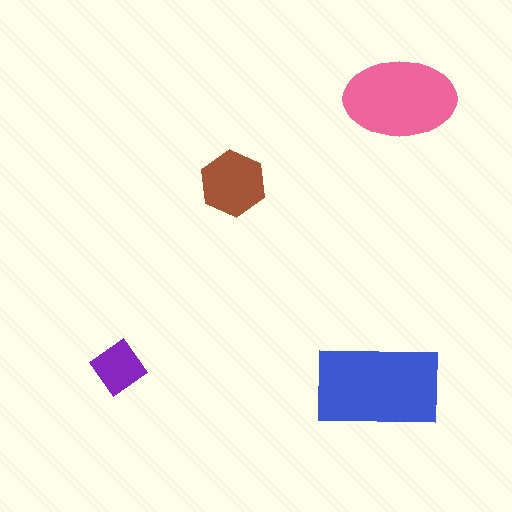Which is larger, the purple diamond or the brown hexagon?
The brown hexagon.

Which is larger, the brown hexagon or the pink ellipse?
The pink ellipse.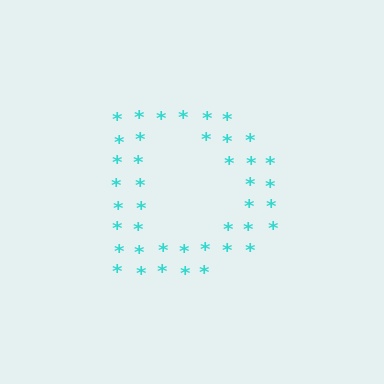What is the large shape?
The large shape is the letter D.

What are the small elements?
The small elements are asterisks.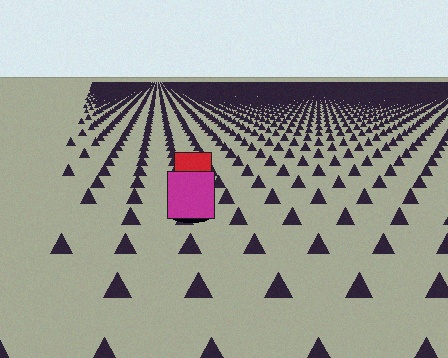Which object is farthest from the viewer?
The red square is farthest from the viewer. It appears smaller and the ground texture around it is denser.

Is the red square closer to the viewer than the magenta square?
No. The magenta square is closer — you can tell from the texture gradient: the ground texture is coarser near it.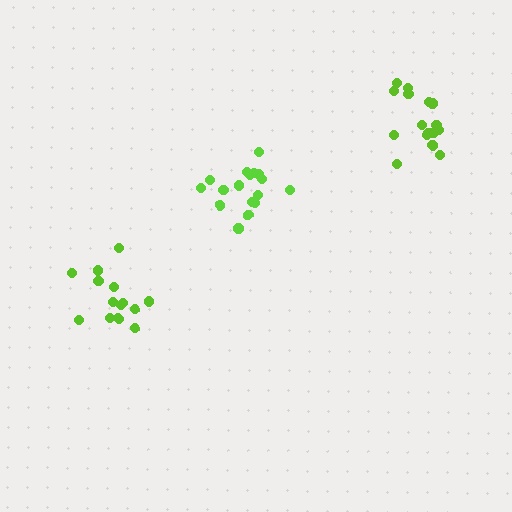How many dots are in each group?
Group 1: 17 dots, Group 2: 18 dots, Group 3: 15 dots (50 total).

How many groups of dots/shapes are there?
There are 3 groups.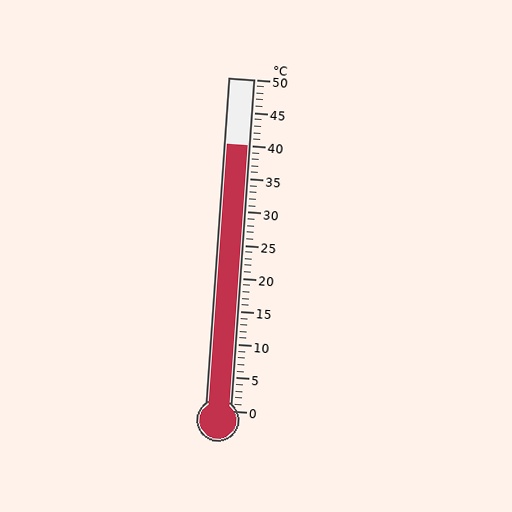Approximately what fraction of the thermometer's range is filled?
The thermometer is filled to approximately 80% of its range.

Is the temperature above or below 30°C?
The temperature is above 30°C.